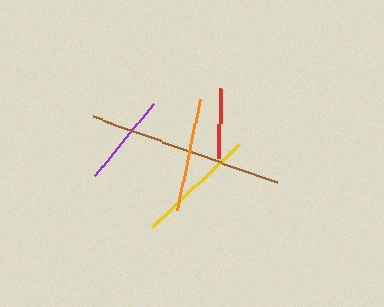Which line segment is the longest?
The brown line is the longest at approximately 195 pixels.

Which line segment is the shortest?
The red line is the shortest at approximately 70 pixels.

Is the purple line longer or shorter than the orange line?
The orange line is longer than the purple line.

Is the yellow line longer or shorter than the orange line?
The yellow line is longer than the orange line.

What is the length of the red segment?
The red segment is approximately 70 pixels long.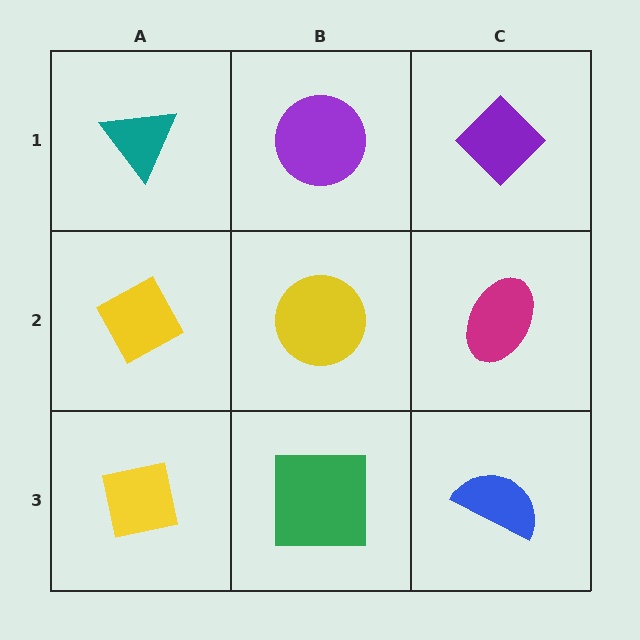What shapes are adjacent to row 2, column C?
A purple diamond (row 1, column C), a blue semicircle (row 3, column C), a yellow circle (row 2, column B).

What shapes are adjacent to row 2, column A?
A teal triangle (row 1, column A), a yellow square (row 3, column A), a yellow circle (row 2, column B).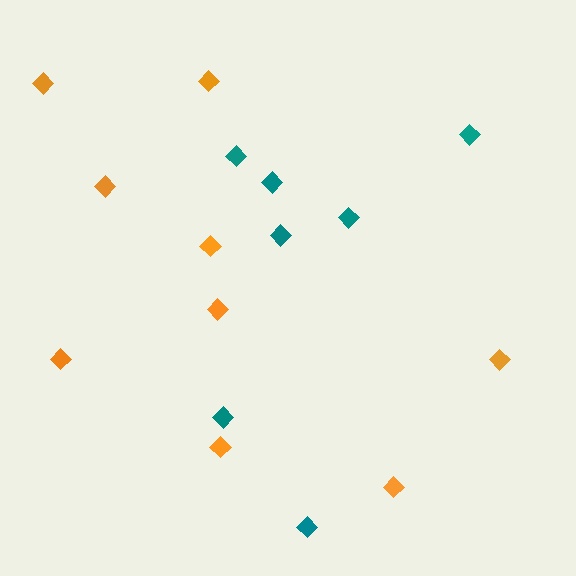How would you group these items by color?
There are 2 groups: one group of orange diamonds (9) and one group of teal diamonds (7).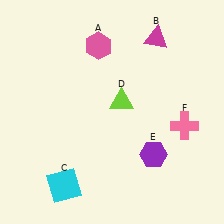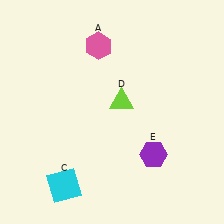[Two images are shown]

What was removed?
The pink cross (F), the magenta triangle (B) were removed in Image 2.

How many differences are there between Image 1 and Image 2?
There are 2 differences between the two images.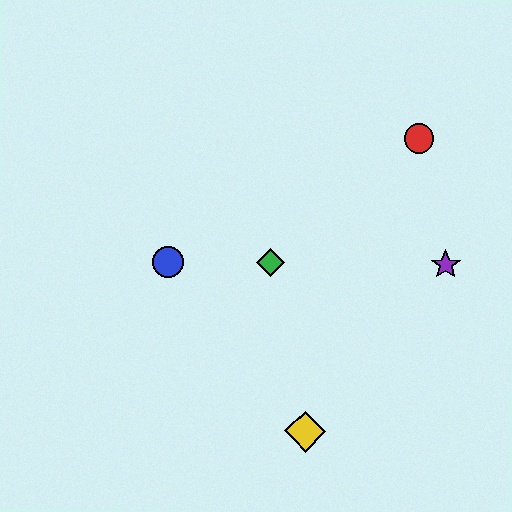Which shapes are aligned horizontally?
The blue circle, the green diamond, the purple star are aligned horizontally.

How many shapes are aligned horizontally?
3 shapes (the blue circle, the green diamond, the purple star) are aligned horizontally.